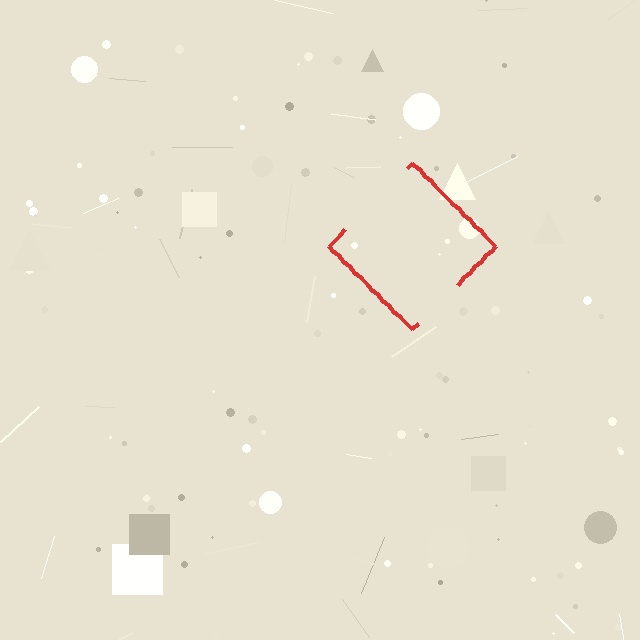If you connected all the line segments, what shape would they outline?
They would outline a diamond.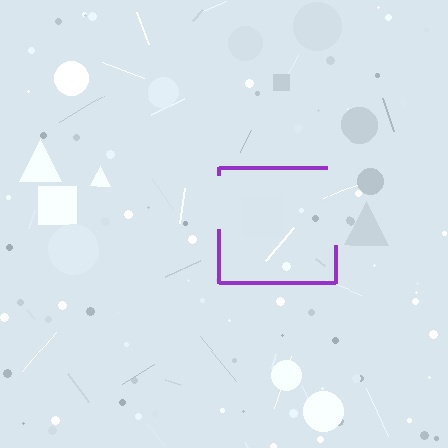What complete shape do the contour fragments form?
The contour fragments form a square.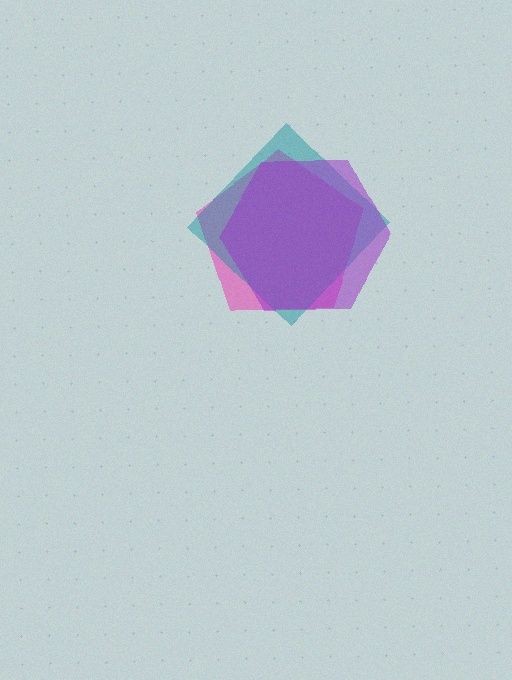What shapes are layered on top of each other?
The layered shapes are: a pink pentagon, a teal diamond, a purple hexagon.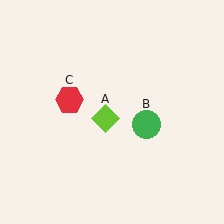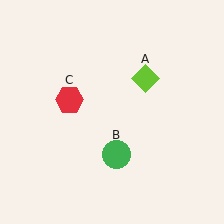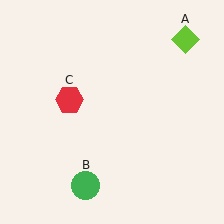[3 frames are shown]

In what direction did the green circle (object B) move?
The green circle (object B) moved down and to the left.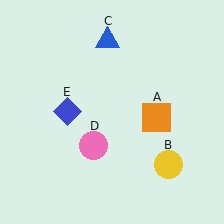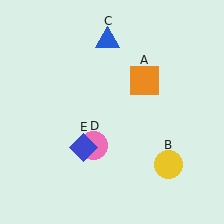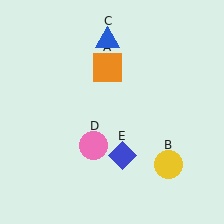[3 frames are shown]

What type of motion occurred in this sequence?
The orange square (object A), blue diamond (object E) rotated counterclockwise around the center of the scene.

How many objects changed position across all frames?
2 objects changed position: orange square (object A), blue diamond (object E).